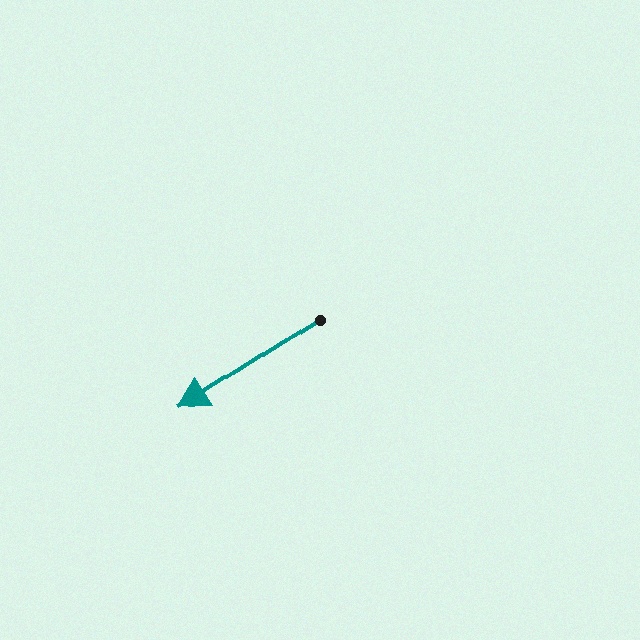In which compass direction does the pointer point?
Southwest.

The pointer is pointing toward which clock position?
Roughly 8 o'clock.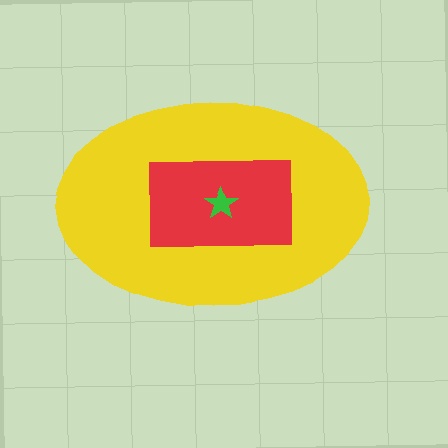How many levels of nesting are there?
3.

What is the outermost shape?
The yellow ellipse.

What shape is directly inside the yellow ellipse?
The red rectangle.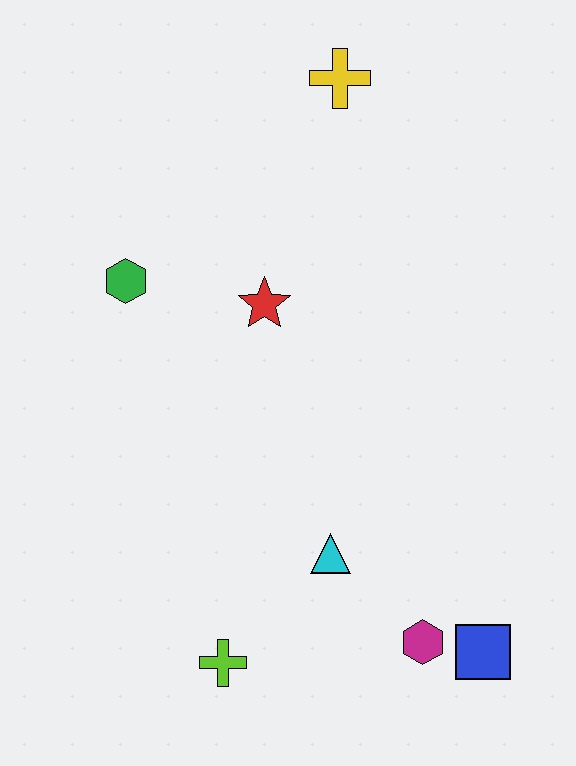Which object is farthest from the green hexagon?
The blue square is farthest from the green hexagon.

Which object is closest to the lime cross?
The cyan triangle is closest to the lime cross.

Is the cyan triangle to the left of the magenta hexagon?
Yes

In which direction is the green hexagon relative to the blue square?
The green hexagon is above the blue square.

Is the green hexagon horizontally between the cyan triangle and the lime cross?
No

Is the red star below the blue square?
No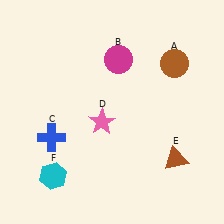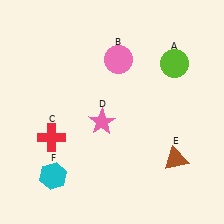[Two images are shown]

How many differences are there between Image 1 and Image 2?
There are 3 differences between the two images.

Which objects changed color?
A changed from brown to lime. B changed from magenta to pink. C changed from blue to red.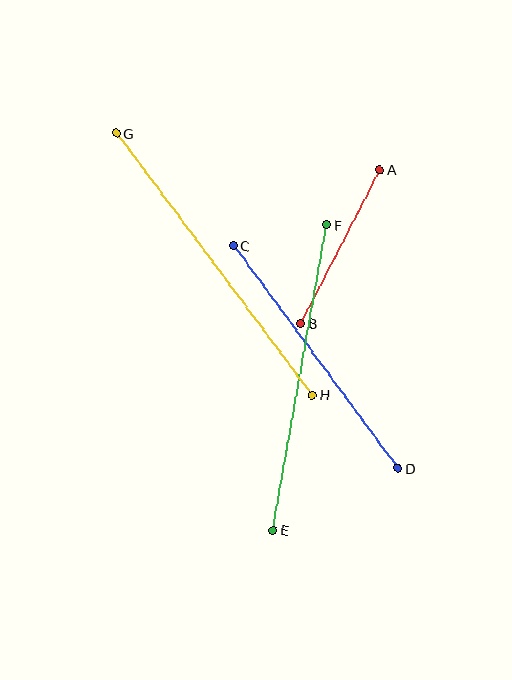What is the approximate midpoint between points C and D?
The midpoint is at approximately (316, 357) pixels.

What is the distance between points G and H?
The distance is approximately 327 pixels.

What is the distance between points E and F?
The distance is approximately 310 pixels.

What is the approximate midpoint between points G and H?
The midpoint is at approximately (214, 264) pixels.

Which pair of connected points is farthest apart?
Points G and H are farthest apart.